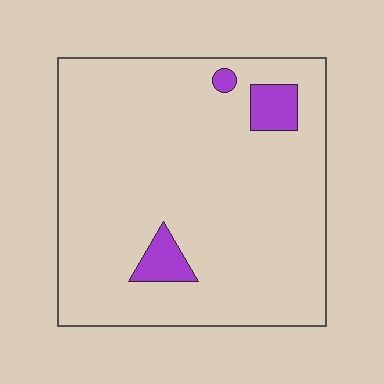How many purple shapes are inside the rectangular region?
3.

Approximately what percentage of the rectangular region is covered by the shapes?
Approximately 5%.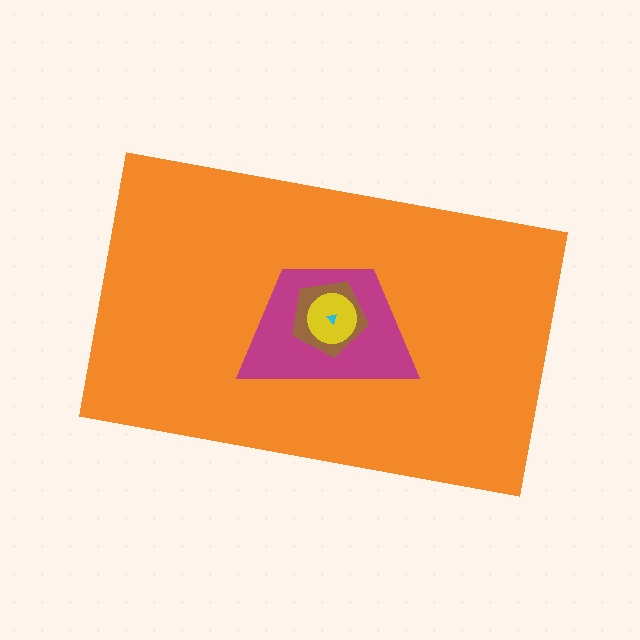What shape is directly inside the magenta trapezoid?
The brown pentagon.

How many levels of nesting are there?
5.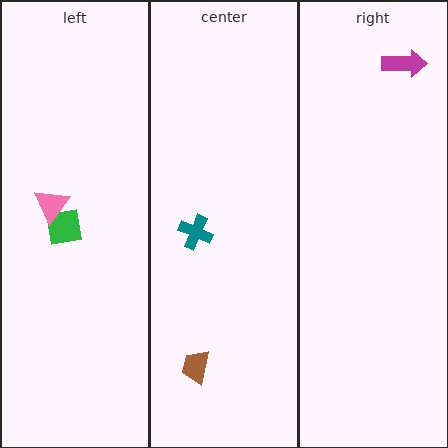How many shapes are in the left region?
2.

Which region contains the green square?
The left region.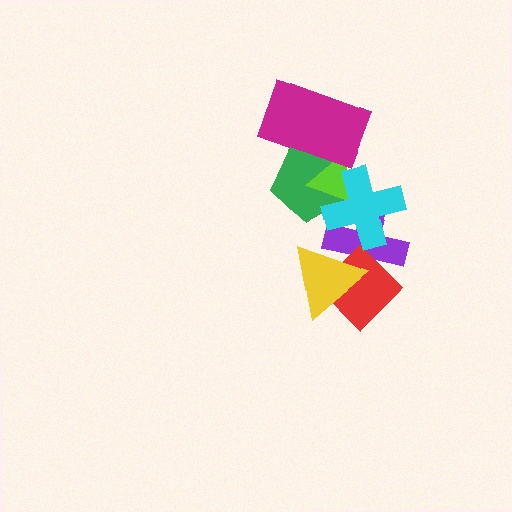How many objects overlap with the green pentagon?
3 objects overlap with the green pentagon.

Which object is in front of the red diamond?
The yellow triangle is in front of the red diamond.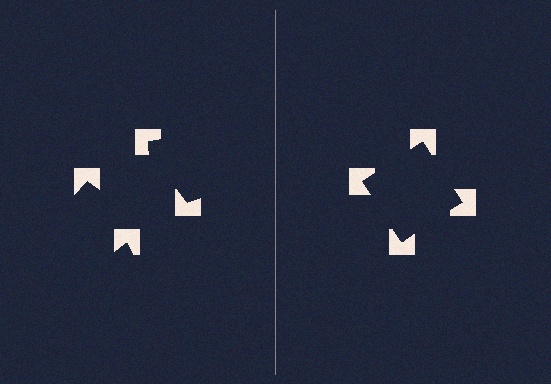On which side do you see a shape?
An illusory square appears on the right side. On the left side the wedge cuts are rotated, so no coherent shape forms.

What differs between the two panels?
The notched squares are positioned identically on both sides; only the wedge orientations differ. On the right they align to a square; on the left they are misaligned.